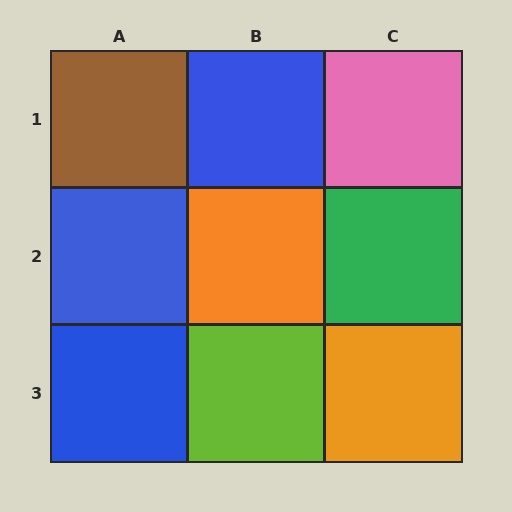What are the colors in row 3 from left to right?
Blue, lime, orange.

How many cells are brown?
1 cell is brown.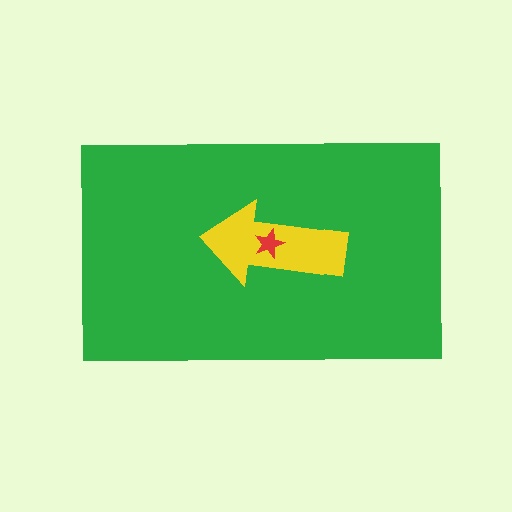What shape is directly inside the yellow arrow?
The red star.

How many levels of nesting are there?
3.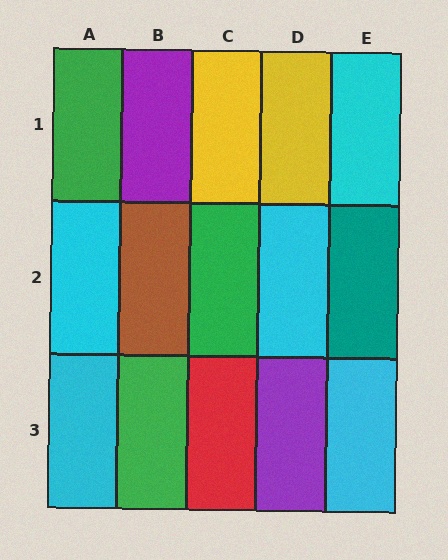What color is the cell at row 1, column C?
Yellow.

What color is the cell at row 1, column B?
Purple.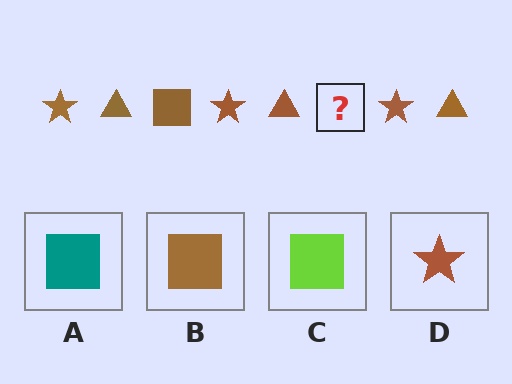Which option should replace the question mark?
Option B.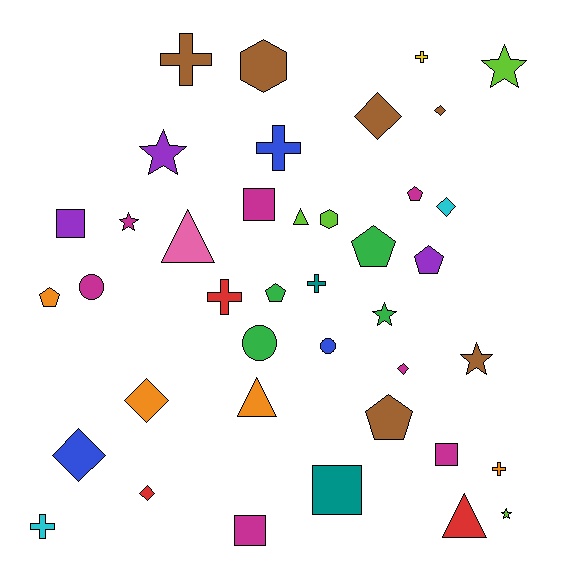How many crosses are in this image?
There are 7 crosses.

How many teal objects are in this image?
There are 2 teal objects.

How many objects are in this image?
There are 40 objects.